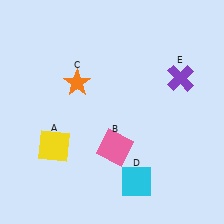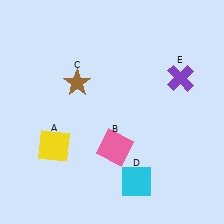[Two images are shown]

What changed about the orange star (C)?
In Image 1, C is orange. In Image 2, it changed to brown.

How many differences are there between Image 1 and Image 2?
There is 1 difference between the two images.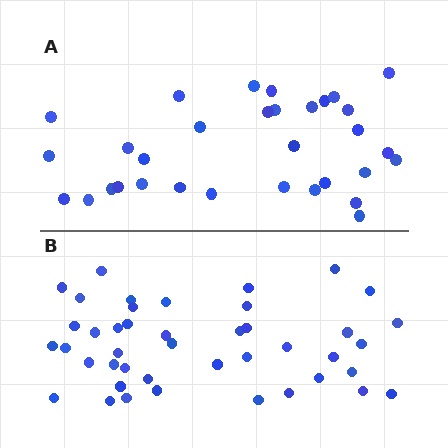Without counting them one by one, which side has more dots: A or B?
Region B (the bottom region) has more dots.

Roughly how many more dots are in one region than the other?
Region B has roughly 12 or so more dots than region A.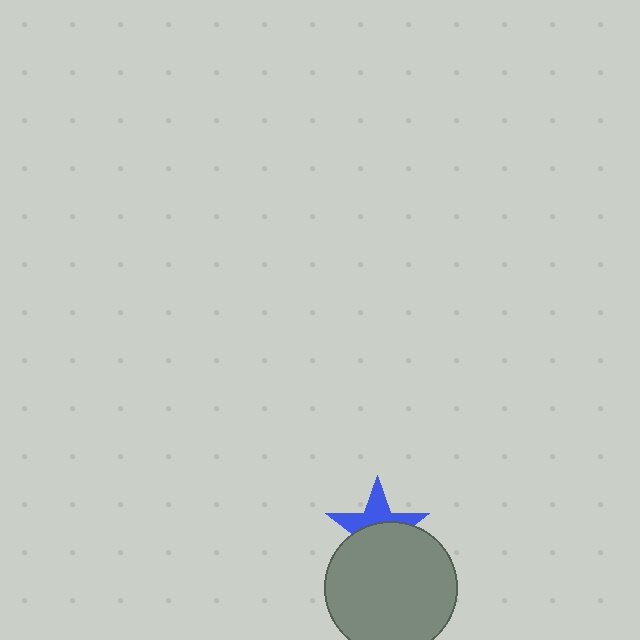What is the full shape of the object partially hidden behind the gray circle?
The partially hidden object is a blue star.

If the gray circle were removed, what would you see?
You would see the complete blue star.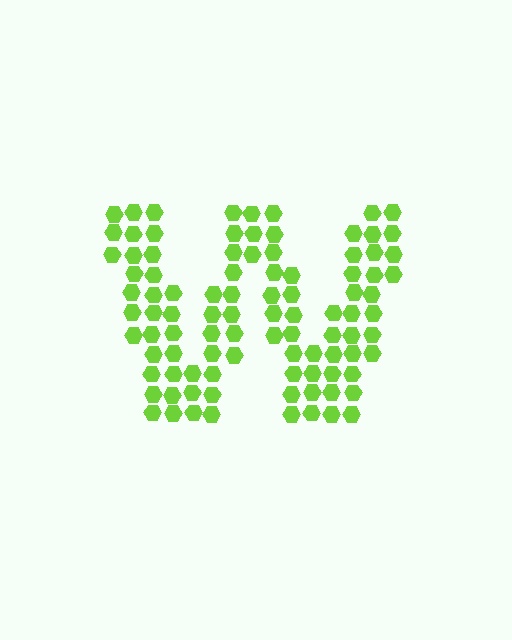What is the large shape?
The large shape is the letter W.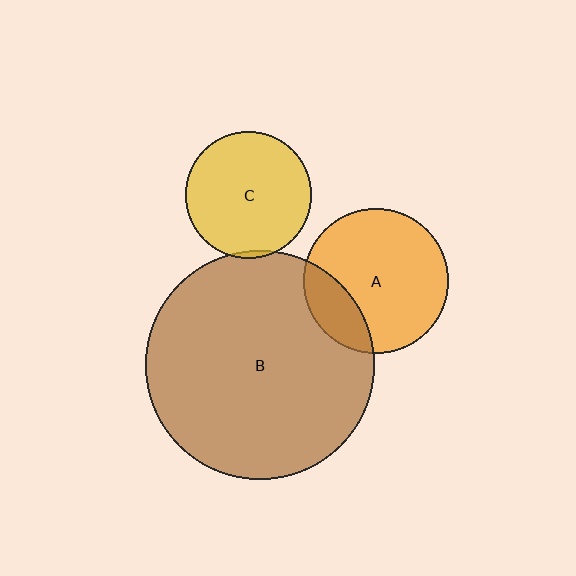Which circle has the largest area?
Circle B (brown).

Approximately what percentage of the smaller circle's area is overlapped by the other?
Approximately 20%.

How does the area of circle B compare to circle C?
Approximately 3.3 times.